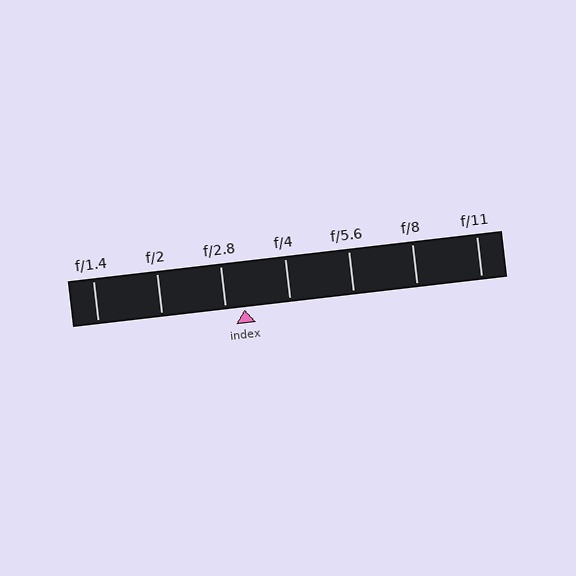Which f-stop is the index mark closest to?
The index mark is closest to f/2.8.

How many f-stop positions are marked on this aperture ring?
There are 7 f-stop positions marked.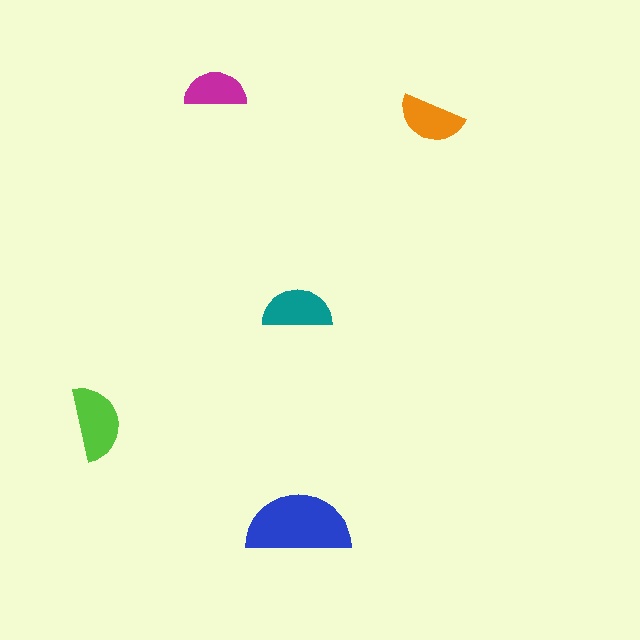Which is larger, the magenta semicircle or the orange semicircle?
The orange one.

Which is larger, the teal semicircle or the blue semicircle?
The blue one.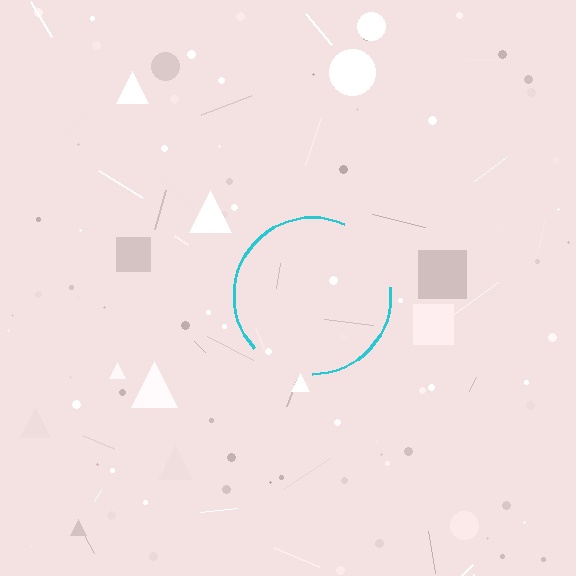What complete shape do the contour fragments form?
The contour fragments form a circle.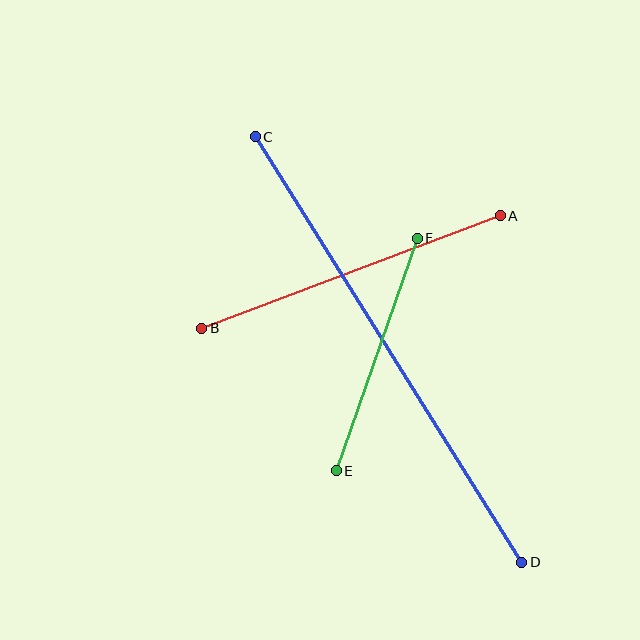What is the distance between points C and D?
The distance is approximately 502 pixels.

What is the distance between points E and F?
The distance is approximately 247 pixels.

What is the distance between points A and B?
The distance is approximately 319 pixels.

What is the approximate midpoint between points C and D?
The midpoint is at approximately (389, 349) pixels.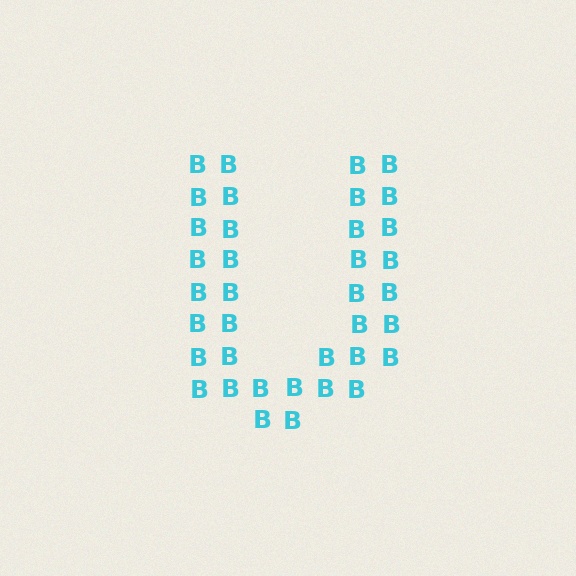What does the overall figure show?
The overall figure shows the letter U.